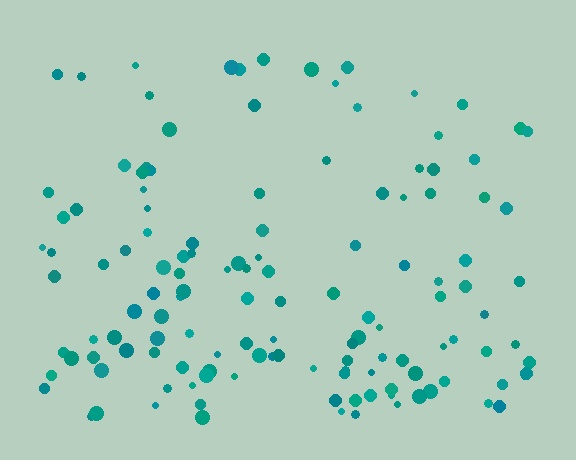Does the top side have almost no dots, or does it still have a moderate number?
Still a moderate number, just noticeably fewer than the bottom.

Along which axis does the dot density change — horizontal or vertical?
Vertical.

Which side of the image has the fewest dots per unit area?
The top.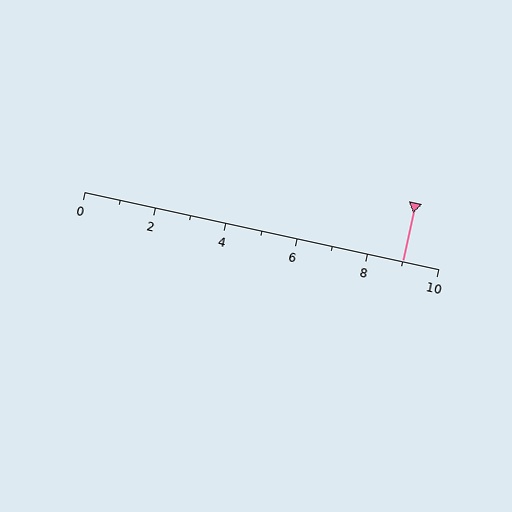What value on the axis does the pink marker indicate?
The marker indicates approximately 9.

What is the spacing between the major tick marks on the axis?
The major ticks are spaced 2 apart.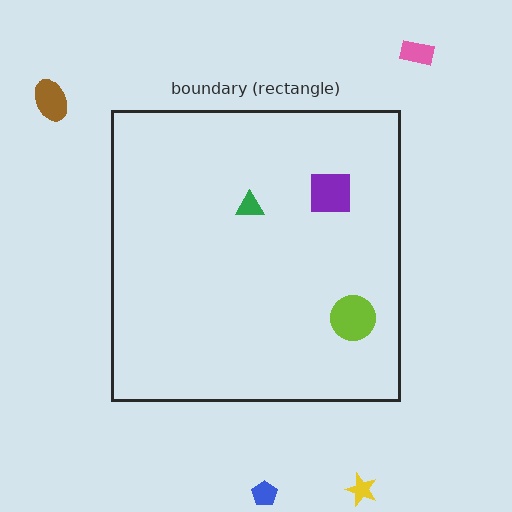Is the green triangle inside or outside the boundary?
Inside.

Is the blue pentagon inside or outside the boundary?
Outside.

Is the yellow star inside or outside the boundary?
Outside.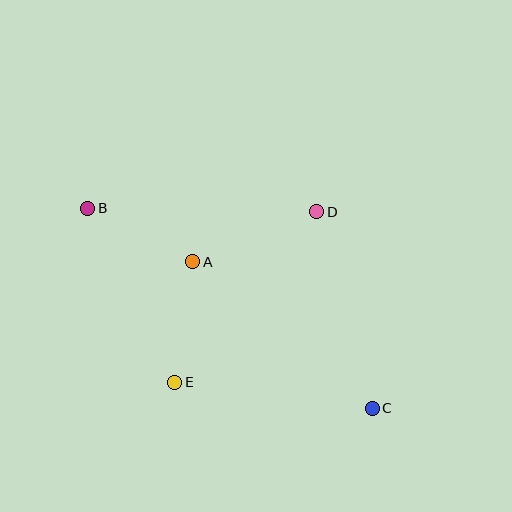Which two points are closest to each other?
Points A and B are closest to each other.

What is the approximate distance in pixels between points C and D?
The distance between C and D is approximately 204 pixels.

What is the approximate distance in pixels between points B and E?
The distance between B and E is approximately 195 pixels.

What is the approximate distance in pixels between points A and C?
The distance between A and C is approximately 232 pixels.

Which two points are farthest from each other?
Points B and C are farthest from each other.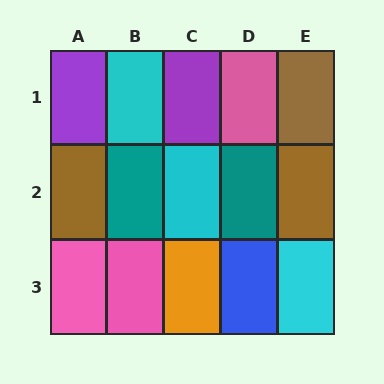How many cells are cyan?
3 cells are cyan.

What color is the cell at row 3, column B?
Pink.